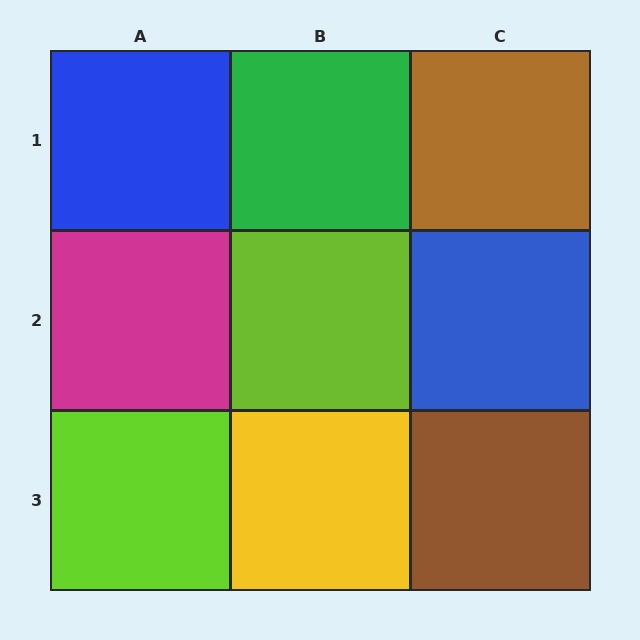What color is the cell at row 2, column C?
Blue.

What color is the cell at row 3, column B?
Yellow.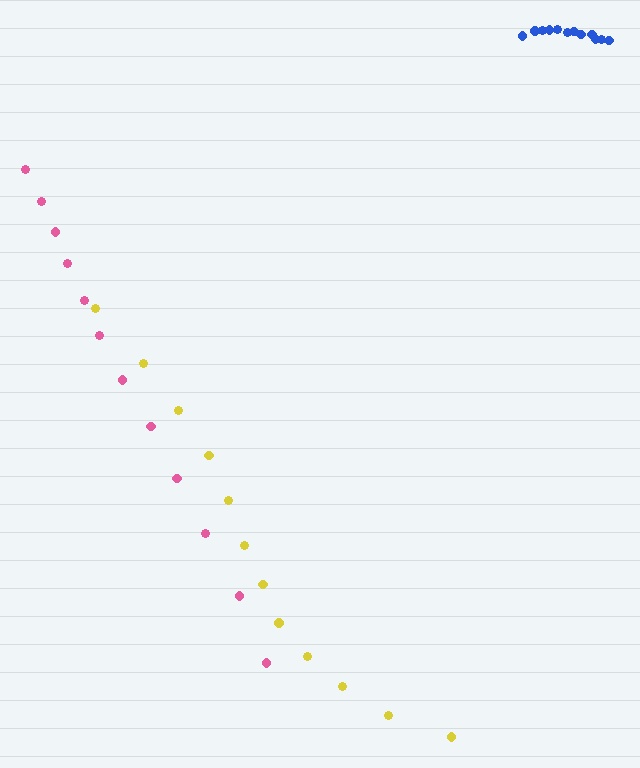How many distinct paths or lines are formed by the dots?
There are 3 distinct paths.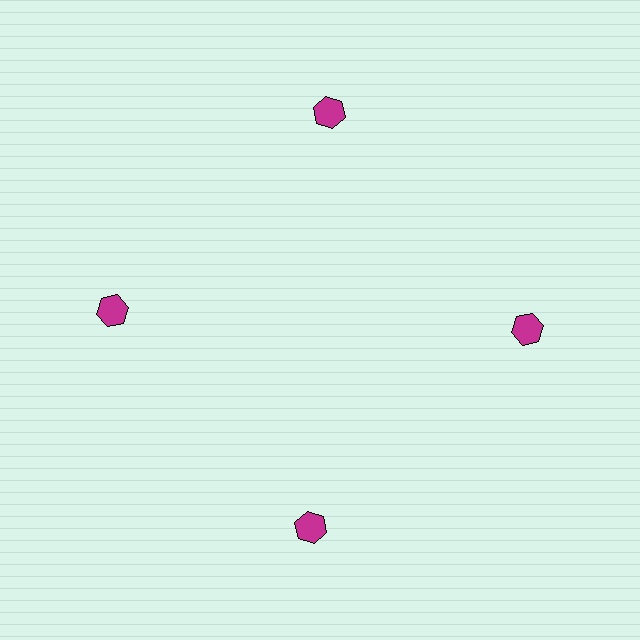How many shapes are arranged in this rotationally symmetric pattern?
There are 4 shapes, arranged in 4 groups of 1.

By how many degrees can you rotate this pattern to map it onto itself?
The pattern maps onto itself every 90 degrees of rotation.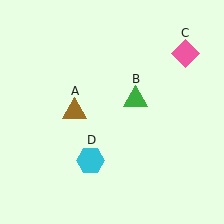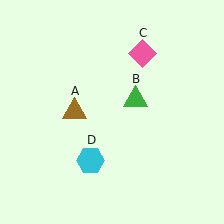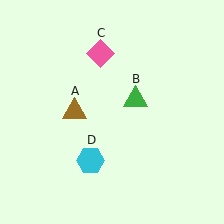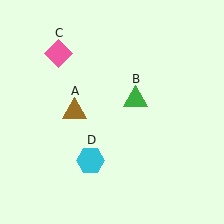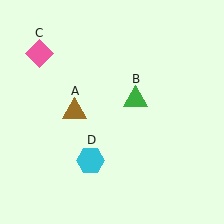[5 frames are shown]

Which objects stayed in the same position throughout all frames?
Brown triangle (object A) and green triangle (object B) and cyan hexagon (object D) remained stationary.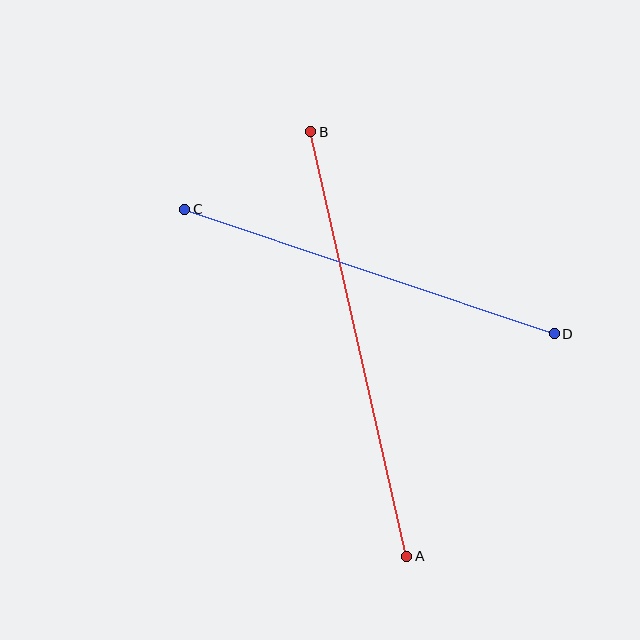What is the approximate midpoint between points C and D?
The midpoint is at approximately (370, 272) pixels.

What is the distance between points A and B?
The distance is approximately 435 pixels.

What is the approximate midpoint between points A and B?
The midpoint is at approximately (359, 344) pixels.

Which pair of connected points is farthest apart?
Points A and B are farthest apart.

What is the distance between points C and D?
The distance is approximately 390 pixels.